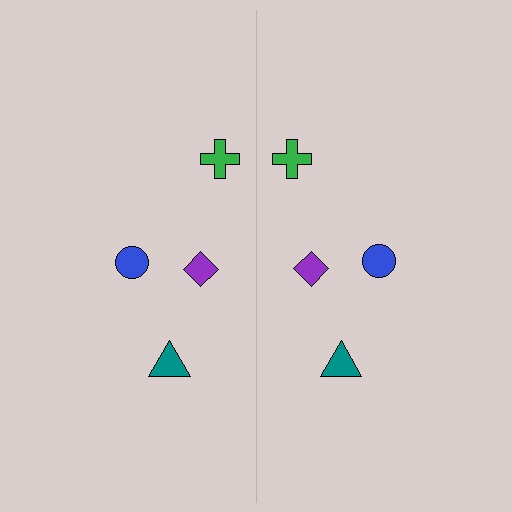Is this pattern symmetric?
Yes, this pattern has bilateral (reflection) symmetry.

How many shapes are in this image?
There are 8 shapes in this image.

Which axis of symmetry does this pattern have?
The pattern has a vertical axis of symmetry running through the center of the image.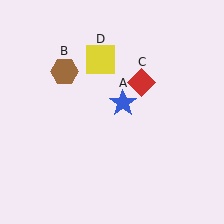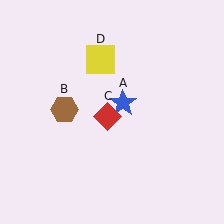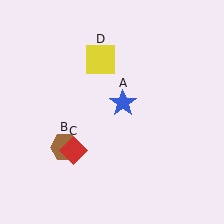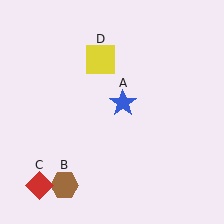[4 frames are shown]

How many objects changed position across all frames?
2 objects changed position: brown hexagon (object B), red diamond (object C).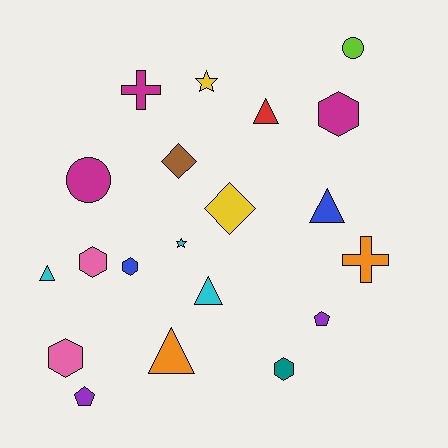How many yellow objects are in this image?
There are 2 yellow objects.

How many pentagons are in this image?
There are 2 pentagons.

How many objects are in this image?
There are 20 objects.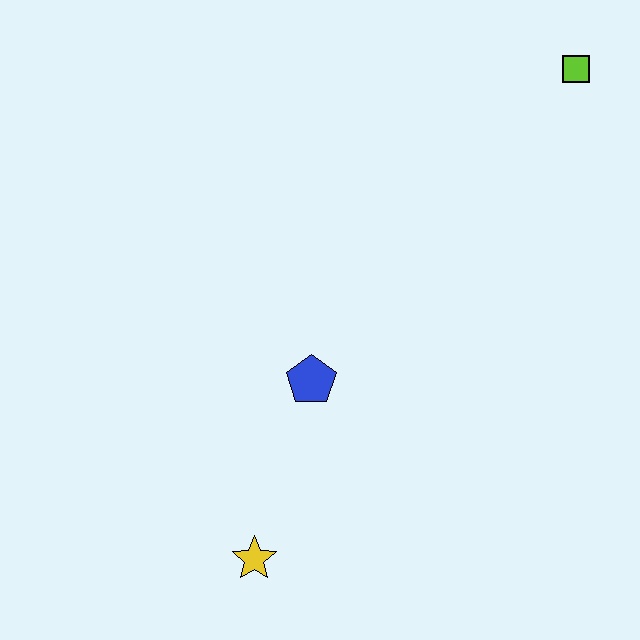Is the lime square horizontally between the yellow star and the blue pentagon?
No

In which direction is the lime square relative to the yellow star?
The lime square is above the yellow star.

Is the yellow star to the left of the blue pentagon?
Yes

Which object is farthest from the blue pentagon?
The lime square is farthest from the blue pentagon.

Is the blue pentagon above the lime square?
No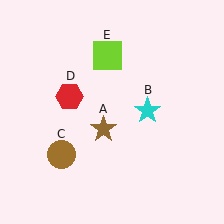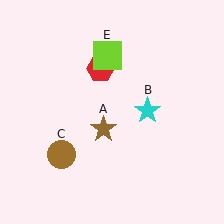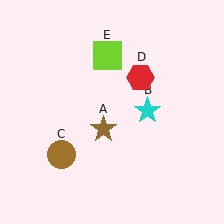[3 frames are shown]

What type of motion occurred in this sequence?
The red hexagon (object D) rotated clockwise around the center of the scene.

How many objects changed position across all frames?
1 object changed position: red hexagon (object D).